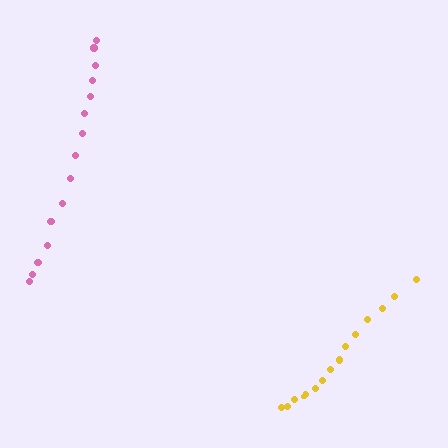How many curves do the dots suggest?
There are 2 distinct paths.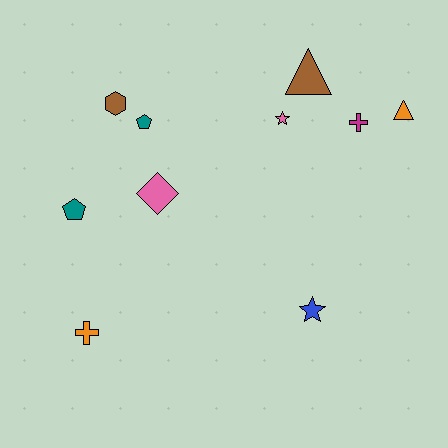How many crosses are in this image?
There are 2 crosses.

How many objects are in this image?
There are 10 objects.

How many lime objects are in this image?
There are no lime objects.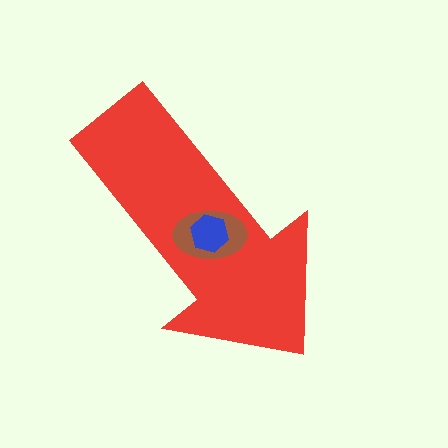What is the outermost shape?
The red arrow.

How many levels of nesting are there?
3.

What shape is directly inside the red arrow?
The brown ellipse.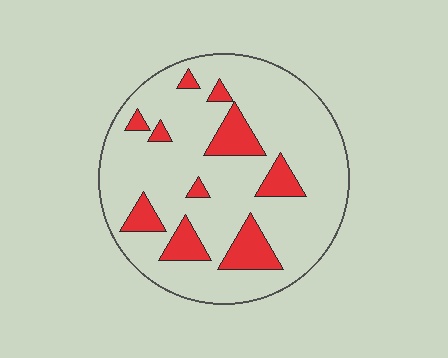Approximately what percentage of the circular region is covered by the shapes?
Approximately 20%.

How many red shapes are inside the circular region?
10.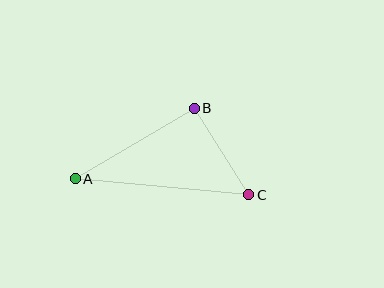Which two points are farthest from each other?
Points A and C are farthest from each other.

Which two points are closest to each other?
Points B and C are closest to each other.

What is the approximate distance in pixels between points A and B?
The distance between A and B is approximately 138 pixels.